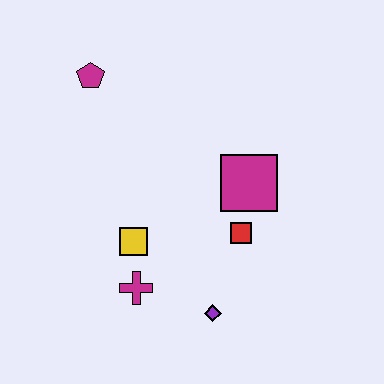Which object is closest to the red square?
The magenta square is closest to the red square.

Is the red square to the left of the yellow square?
No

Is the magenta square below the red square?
No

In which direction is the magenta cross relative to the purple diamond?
The magenta cross is to the left of the purple diamond.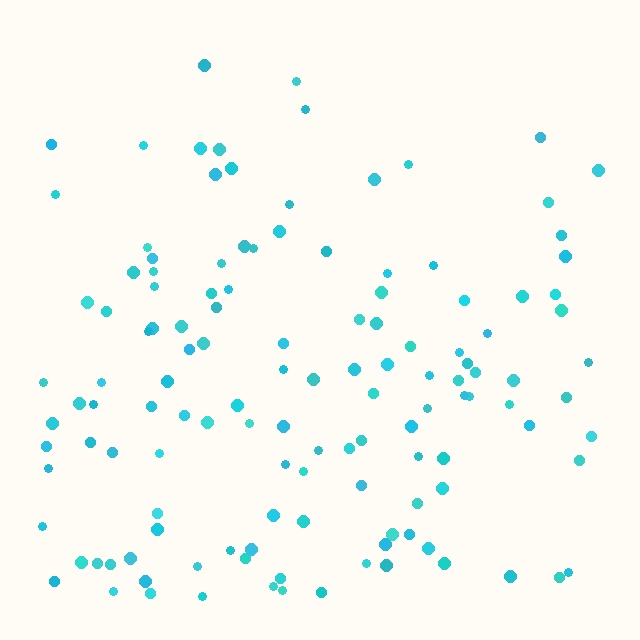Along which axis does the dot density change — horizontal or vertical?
Vertical.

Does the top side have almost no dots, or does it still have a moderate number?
Still a moderate number, just noticeably fewer than the bottom.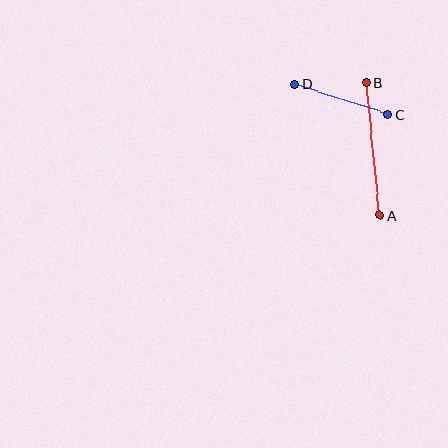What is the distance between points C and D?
The distance is approximately 97 pixels.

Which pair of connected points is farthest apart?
Points A and B are farthest apart.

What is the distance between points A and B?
The distance is approximately 133 pixels.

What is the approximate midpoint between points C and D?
The midpoint is at approximately (341, 99) pixels.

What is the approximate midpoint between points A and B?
The midpoint is at approximately (373, 149) pixels.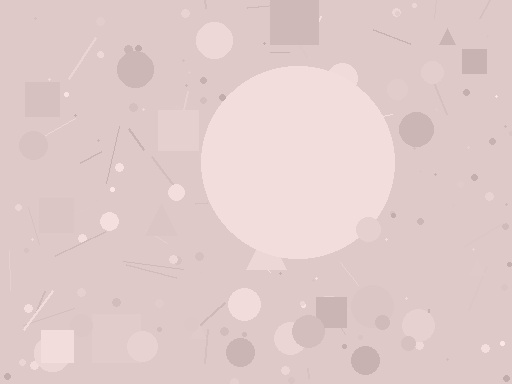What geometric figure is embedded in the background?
A circle is embedded in the background.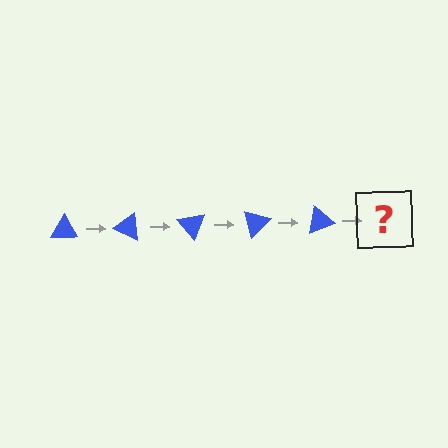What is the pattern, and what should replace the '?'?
The pattern is that the triangle rotates 25 degrees each step. The '?' should be a blue triangle rotated 125 degrees.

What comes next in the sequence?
The next element should be a blue triangle rotated 125 degrees.